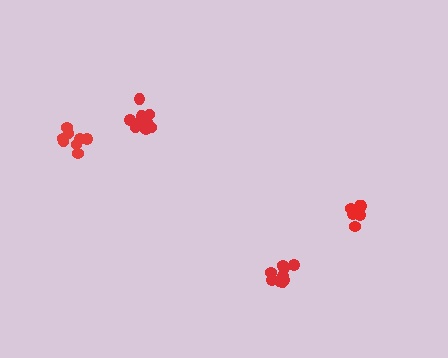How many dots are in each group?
Group 1: 6 dots, Group 2: 8 dots, Group 3: 12 dots, Group 4: 9 dots (35 total).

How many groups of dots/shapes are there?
There are 4 groups.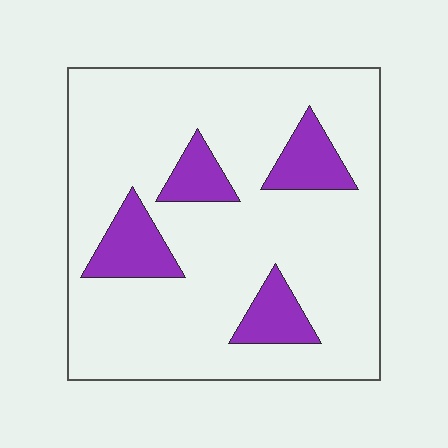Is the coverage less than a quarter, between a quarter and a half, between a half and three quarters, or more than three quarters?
Less than a quarter.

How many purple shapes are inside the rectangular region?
4.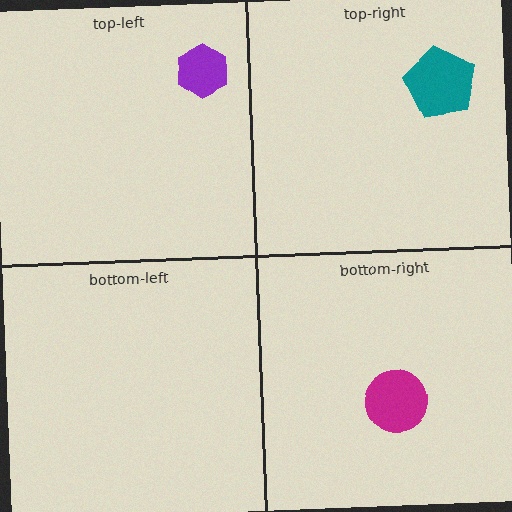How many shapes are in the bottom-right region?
1.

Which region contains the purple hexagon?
The top-left region.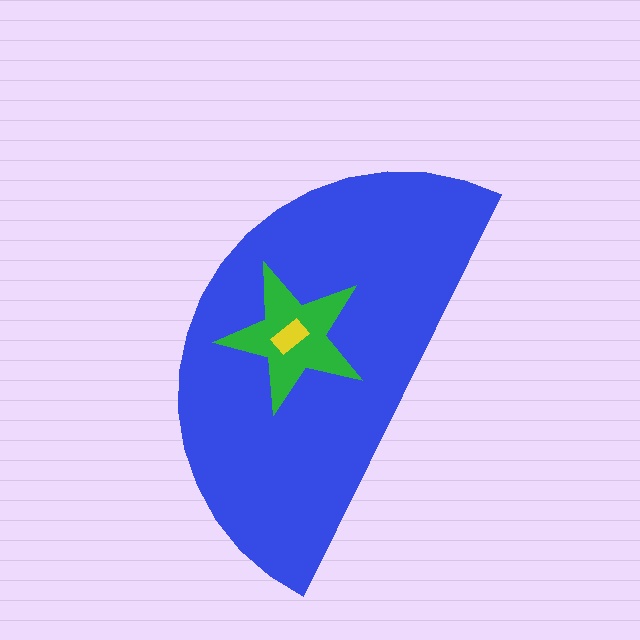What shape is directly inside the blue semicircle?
The green star.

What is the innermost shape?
The yellow rectangle.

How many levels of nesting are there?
3.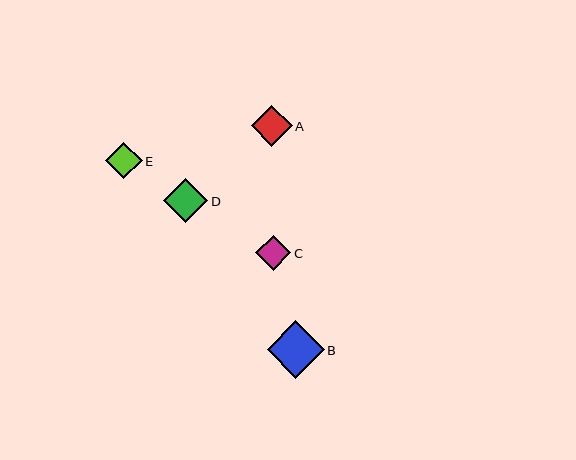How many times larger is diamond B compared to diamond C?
Diamond B is approximately 1.7 times the size of diamond C.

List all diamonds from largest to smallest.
From largest to smallest: B, D, A, E, C.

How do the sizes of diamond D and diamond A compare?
Diamond D and diamond A are approximately the same size.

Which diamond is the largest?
Diamond B is the largest with a size of approximately 57 pixels.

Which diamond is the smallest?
Diamond C is the smallest with a size of approximately 35 pixels.